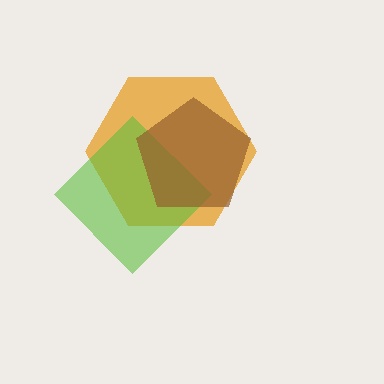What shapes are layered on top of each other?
The layered shapes are: an orange hexagon, a lime diamond, a brown pentagon.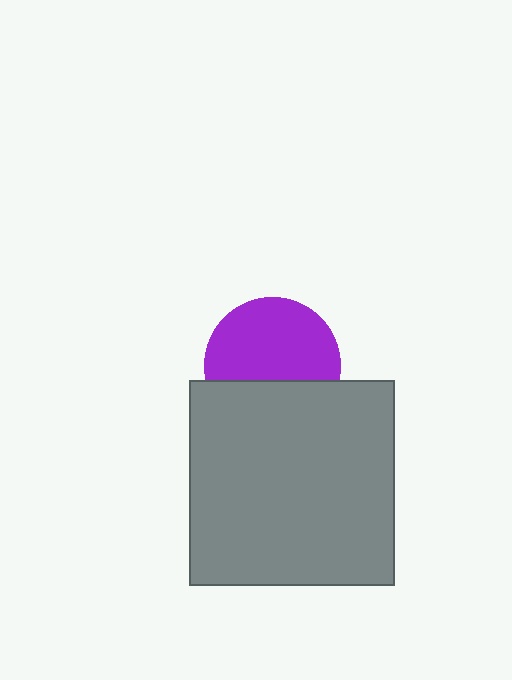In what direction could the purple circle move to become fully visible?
The purple circle could move up. That would shift it out from behind the gray square entirely.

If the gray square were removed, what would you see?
You would see the complete purple circle.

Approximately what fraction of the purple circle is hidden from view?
Roughly 38% of the purple circle is hidden behind the gray square.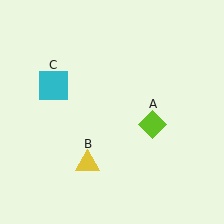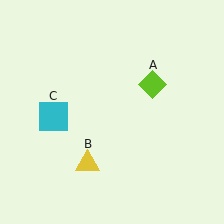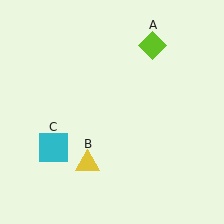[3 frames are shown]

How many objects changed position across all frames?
2 objects changed position: lime diamond (object A), cyan square (object C).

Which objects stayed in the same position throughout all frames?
Yellow triangle (object B) remained stationary.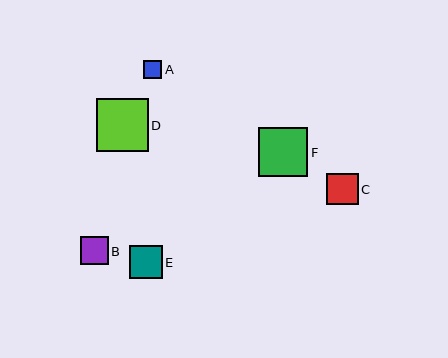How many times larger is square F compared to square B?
Square F is approximately 1.7 times the size of square B.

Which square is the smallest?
Square A is the smallest with a size of approximately 18 pixels.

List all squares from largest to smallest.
From largest to smallest: D, F, E, C, B, A.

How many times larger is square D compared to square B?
Square D is approximately 1.8 times the size of square B.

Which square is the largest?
Square D is the largest with a size of approximately 52 pixels.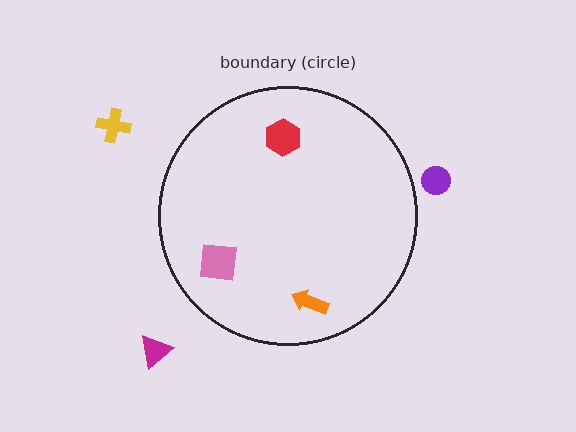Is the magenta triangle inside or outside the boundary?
Outside.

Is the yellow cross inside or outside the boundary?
Outside.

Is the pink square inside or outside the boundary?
Inside.